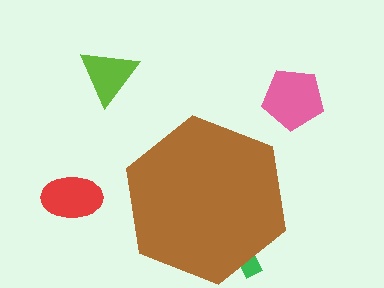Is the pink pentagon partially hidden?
No, the pink pentagon is fully visible.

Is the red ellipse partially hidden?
No, the red ellipse is fully visible.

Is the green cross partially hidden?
Yes, the green cross is partially hidden behind the brown hexagon.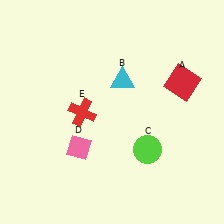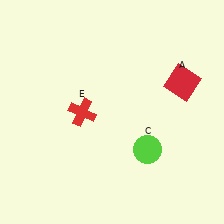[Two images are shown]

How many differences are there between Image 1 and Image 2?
There are 2 differences between the two images.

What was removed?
The cyan triangle (B), the pink diamond (D) were removed in Image 2.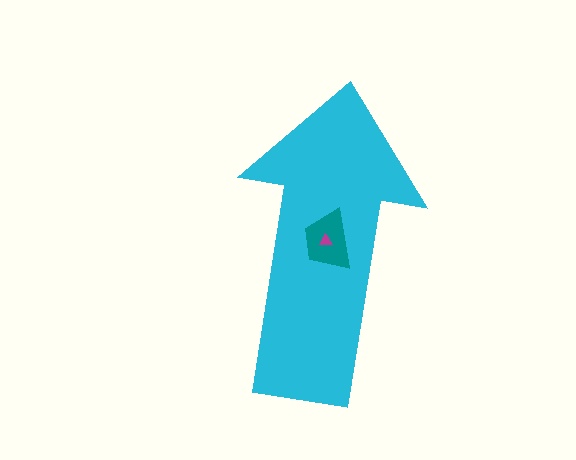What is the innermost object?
The magenta triangle.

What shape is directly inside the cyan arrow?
The teal trapezoid.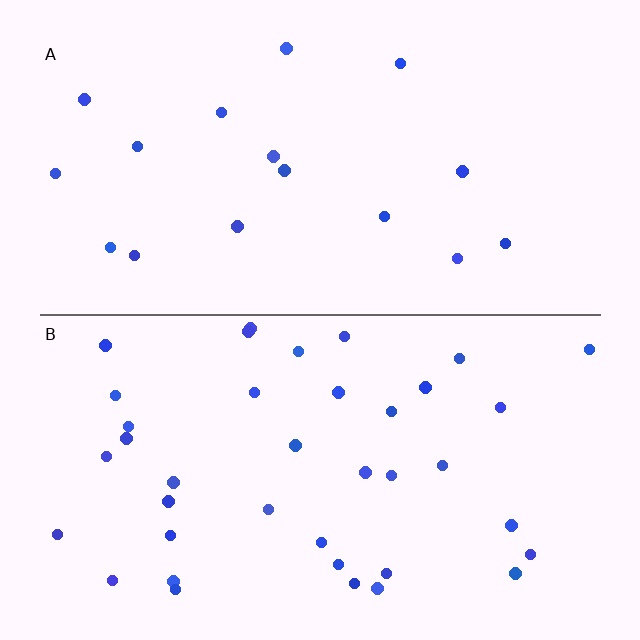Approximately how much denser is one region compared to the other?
Approximately 2.3× — region B over region A.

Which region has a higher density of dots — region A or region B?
B (the bottom).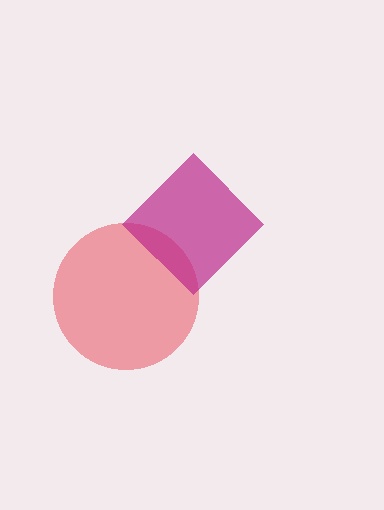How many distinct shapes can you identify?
There are 2 distinct shapes: a red circle, a magenta diamond.